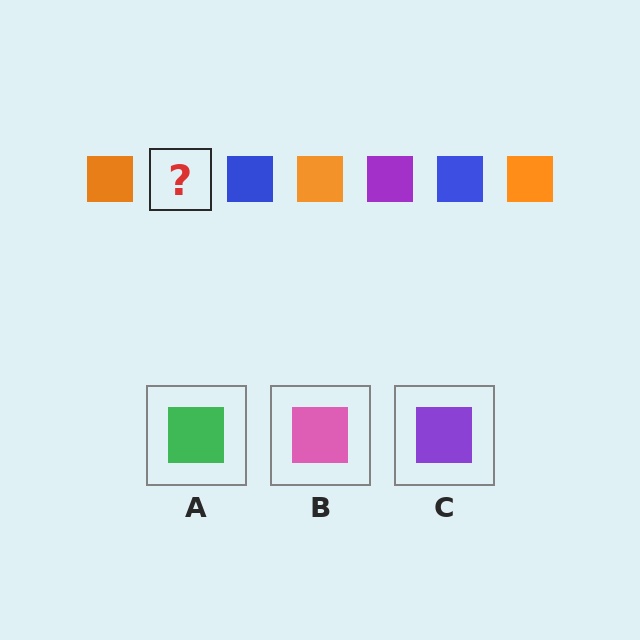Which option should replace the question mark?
Option C.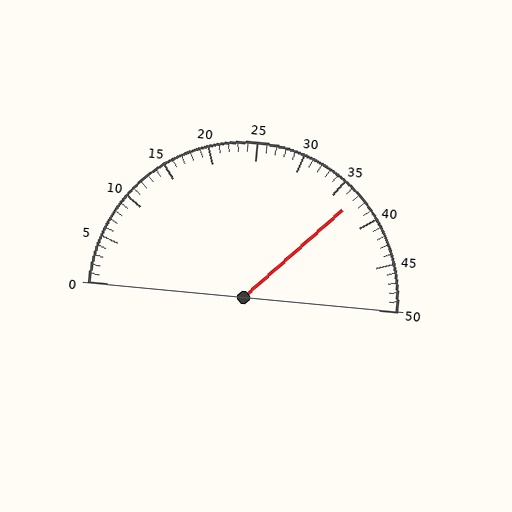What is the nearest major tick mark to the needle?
The nearest major tick mark is 35.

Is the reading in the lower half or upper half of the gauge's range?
The reading is in the upper half of the range (0 to 50).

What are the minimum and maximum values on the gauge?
The gauge ranges from 0 to 50.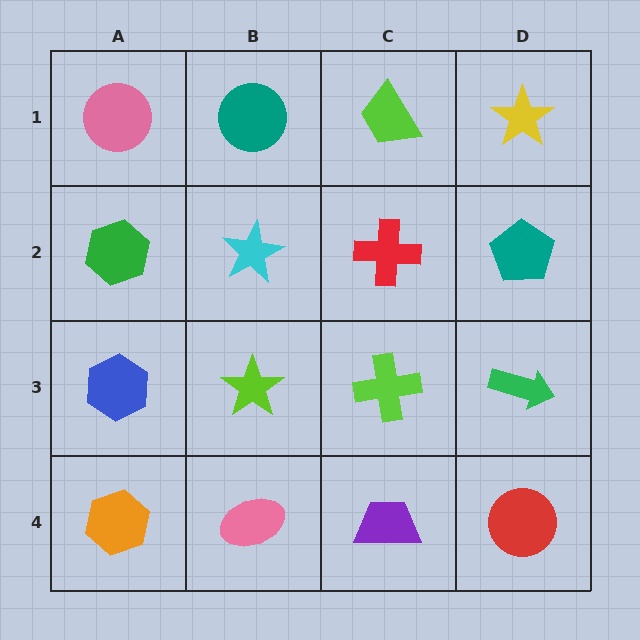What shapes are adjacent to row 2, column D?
A yellow star (row 1, column D), a green arrow (row 3, column D), a red cross (row 2, column C).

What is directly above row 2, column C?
A lime trapezoid.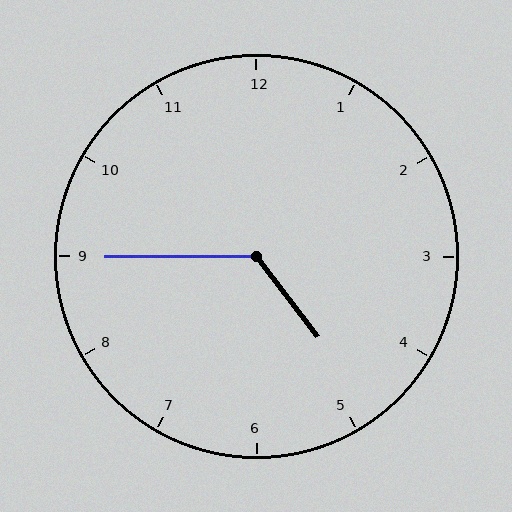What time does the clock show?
4:45.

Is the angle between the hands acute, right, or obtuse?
It is obtuse.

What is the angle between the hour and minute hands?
Approximately 128 degrees.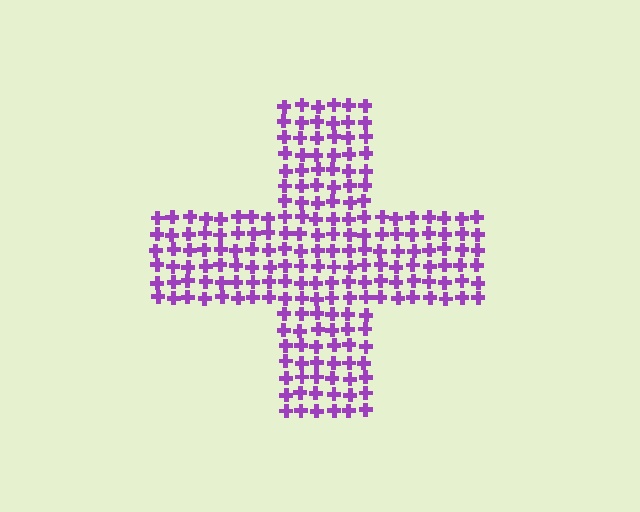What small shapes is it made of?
It is made of small crosses.